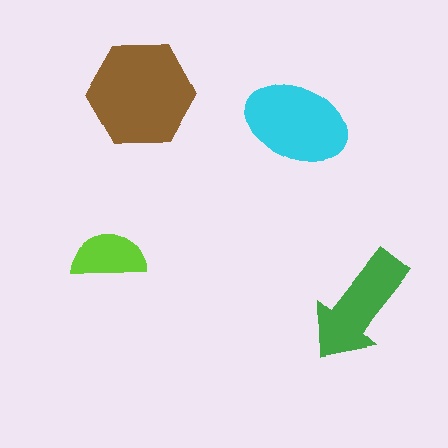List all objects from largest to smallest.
The brown hexagon, the cyan ellipse, the green arrow, the lime semicircle.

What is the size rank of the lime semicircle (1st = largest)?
4th.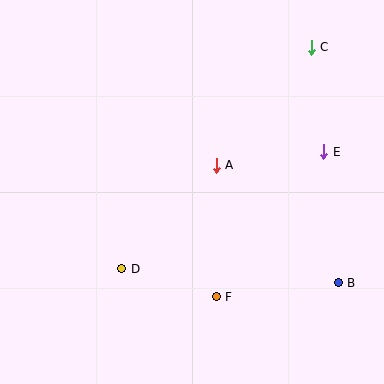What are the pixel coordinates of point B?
Point B is at (338, 283).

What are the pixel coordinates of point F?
Point F is at (216, 297).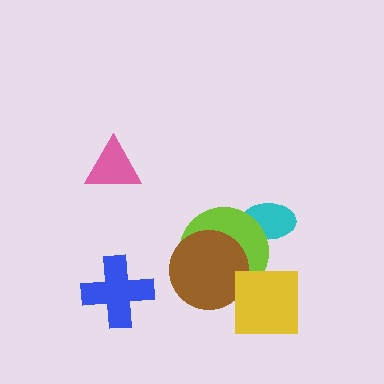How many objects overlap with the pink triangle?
0 objects overlap with the pink triangle.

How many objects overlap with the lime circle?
3 objects overlap with the lime circle.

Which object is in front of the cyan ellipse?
The lime circle is in front of the cyan ellipse.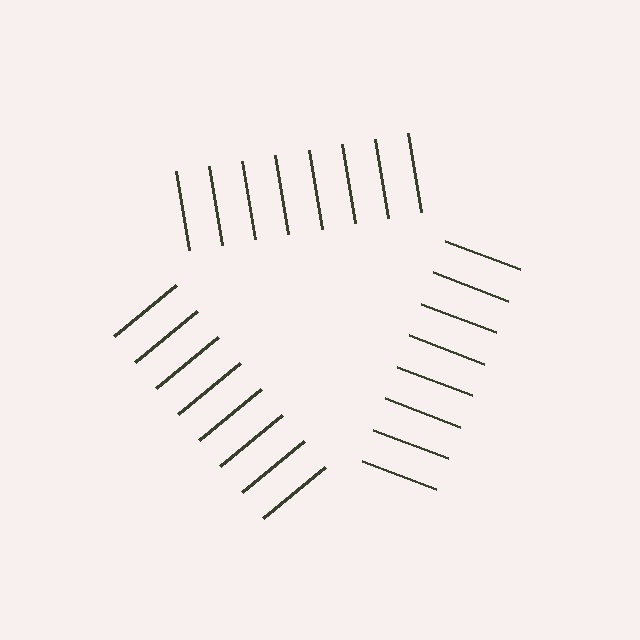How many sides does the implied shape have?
3 sides — the line-ends trace a triangle.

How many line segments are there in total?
24 — 8 along each of the 3 edges.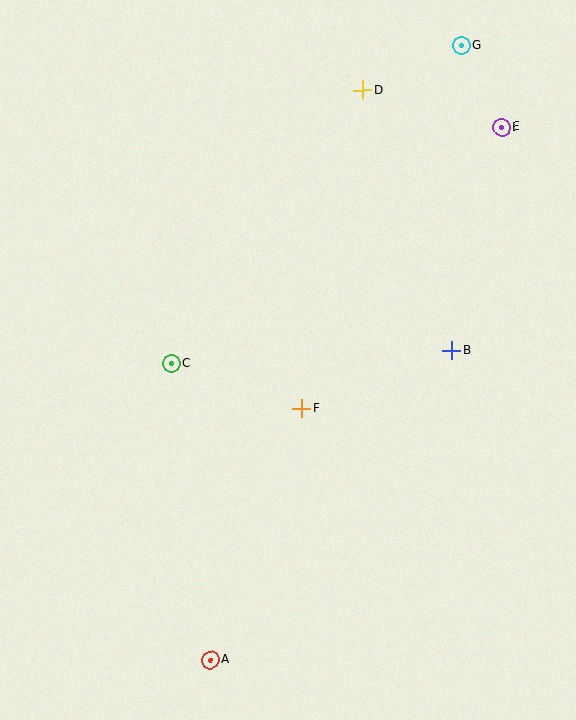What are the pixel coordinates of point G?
Point G is at (461, 45).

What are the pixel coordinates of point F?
Point F is at (302, 408).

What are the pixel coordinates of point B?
Point B is at (452, 350).